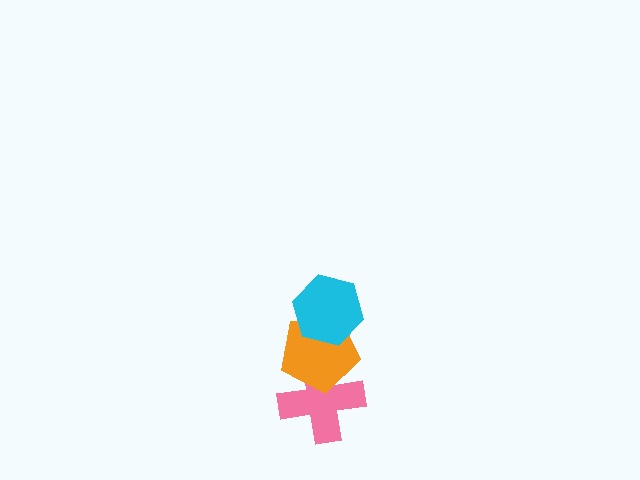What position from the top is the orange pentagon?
The orange pentagon is 2nd from the top.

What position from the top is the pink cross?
The pink cross is 3rd from the top.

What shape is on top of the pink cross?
The orange pentagon is on top of the pink cross.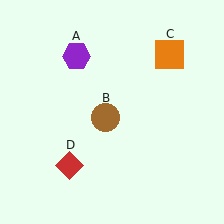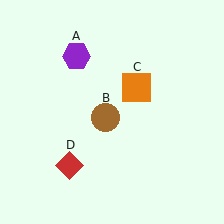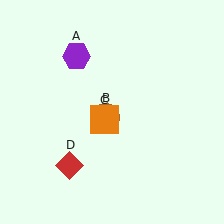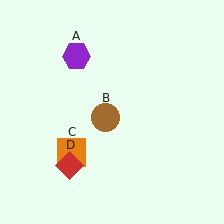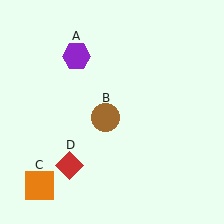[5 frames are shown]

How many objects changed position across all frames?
1 object changed position: orange square (object C).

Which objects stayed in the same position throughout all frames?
Purple hexagon (object A) and brown circle (object B) and red diamond (object D) remained stationary.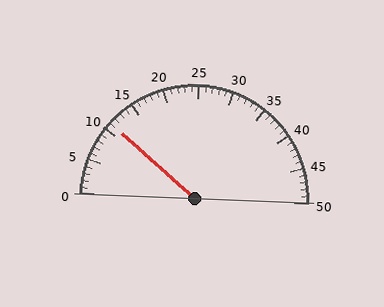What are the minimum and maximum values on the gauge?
The gauge ranges from 0 to 50.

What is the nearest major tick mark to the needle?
The nearest major tick mark is 10.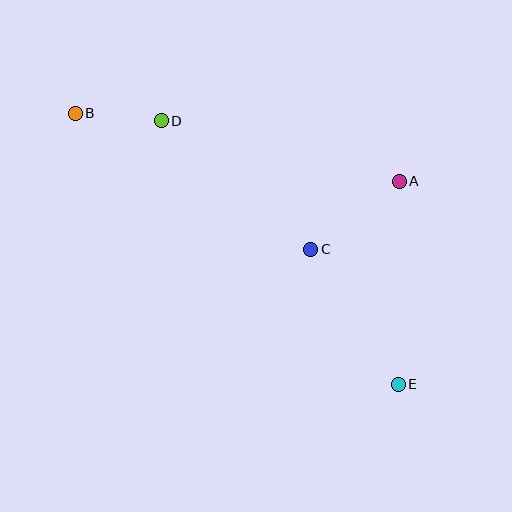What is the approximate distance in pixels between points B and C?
The distance between B and C is approximately 272 pixels.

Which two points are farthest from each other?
Points B and E are farthest from each other.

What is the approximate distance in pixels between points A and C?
The distance between A and C is approximately 112 pixels.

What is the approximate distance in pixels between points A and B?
The distance between A and B is approximately 331 pixels.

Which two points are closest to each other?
Points B and D are closest to each other.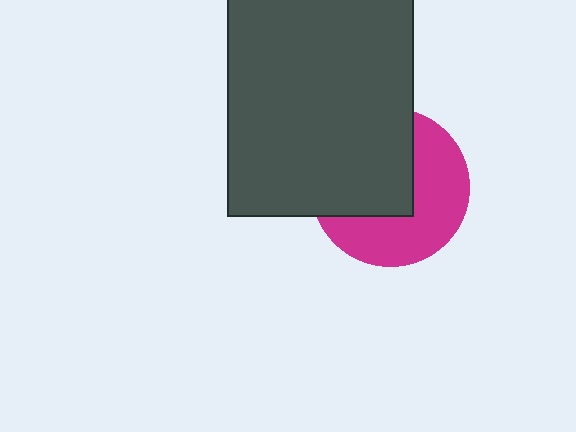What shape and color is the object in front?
The object in front is a dark gray rectangle.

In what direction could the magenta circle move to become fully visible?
The magenta circle could move toward the lower-right. That would shift it out from behind the dark gray rectangle entirely.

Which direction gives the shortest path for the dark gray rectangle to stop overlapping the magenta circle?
Moving toward the upper-left gives the shortest separation.